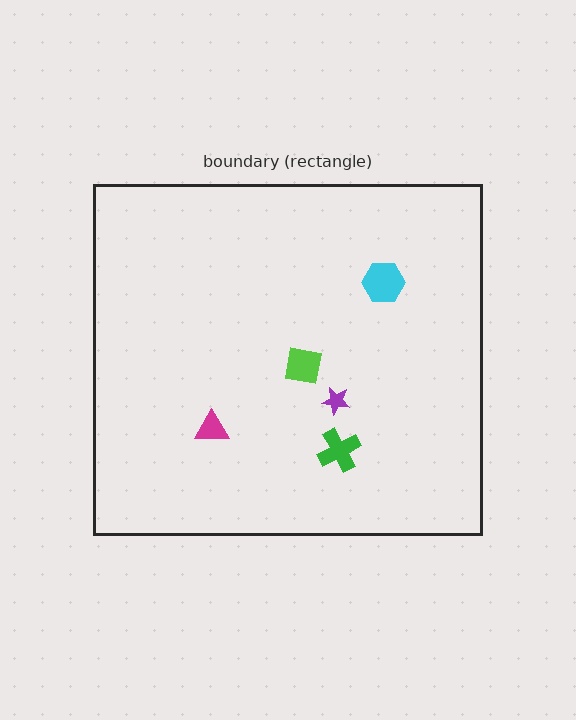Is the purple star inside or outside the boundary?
Inside.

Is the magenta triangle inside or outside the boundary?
Inside.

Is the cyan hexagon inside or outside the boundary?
Inside.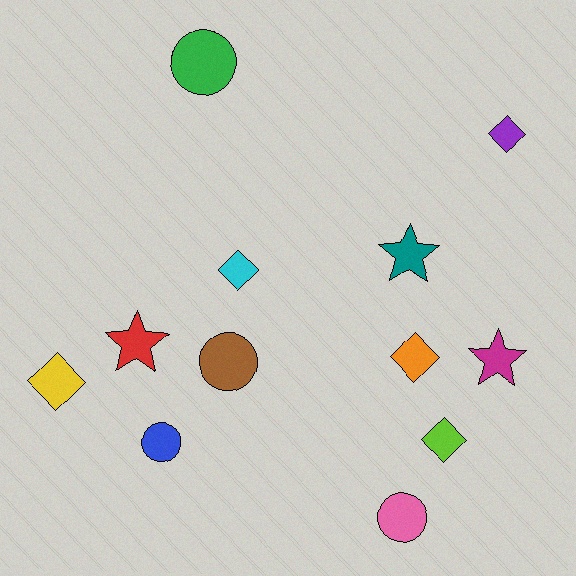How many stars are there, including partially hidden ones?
There are 3 stars.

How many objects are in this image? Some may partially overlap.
There are 12 objects.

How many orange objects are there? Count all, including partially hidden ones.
There is 1 orange object.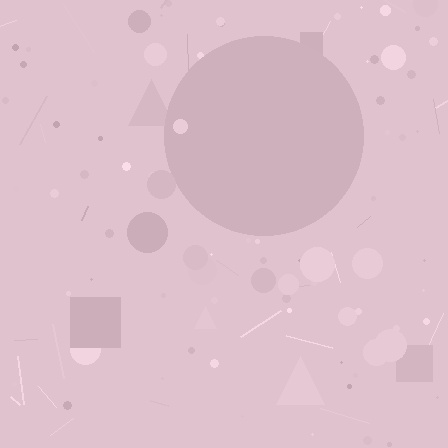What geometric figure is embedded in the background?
A circle is embedded in the background.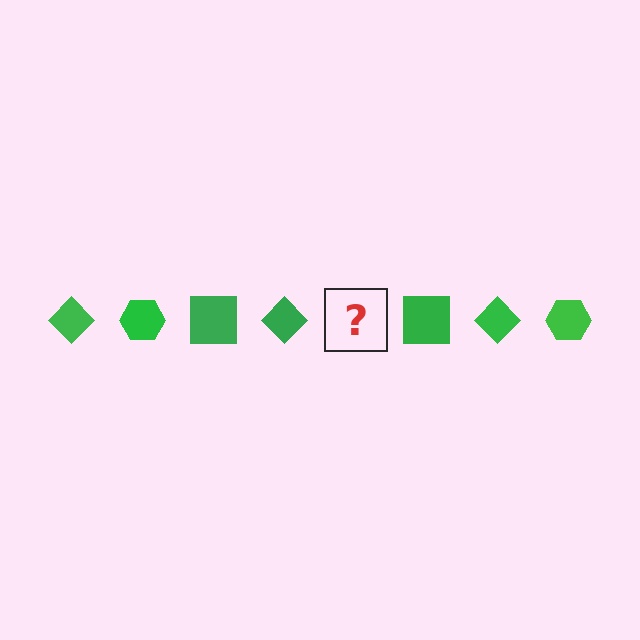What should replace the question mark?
The question mark should be replaced with a green hexagon.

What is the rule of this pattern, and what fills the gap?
The rule is that the pattern cycles through diamond, hexagon, square shapes in green. The gap should be filled with a green hexagon.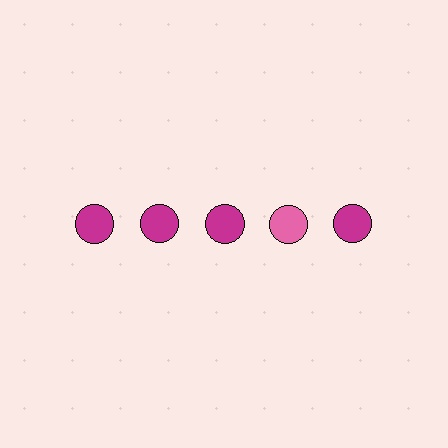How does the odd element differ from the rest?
It has a different color: pink instead of magenta.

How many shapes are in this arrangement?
There are 5 shapes arranged in a grid pattern.